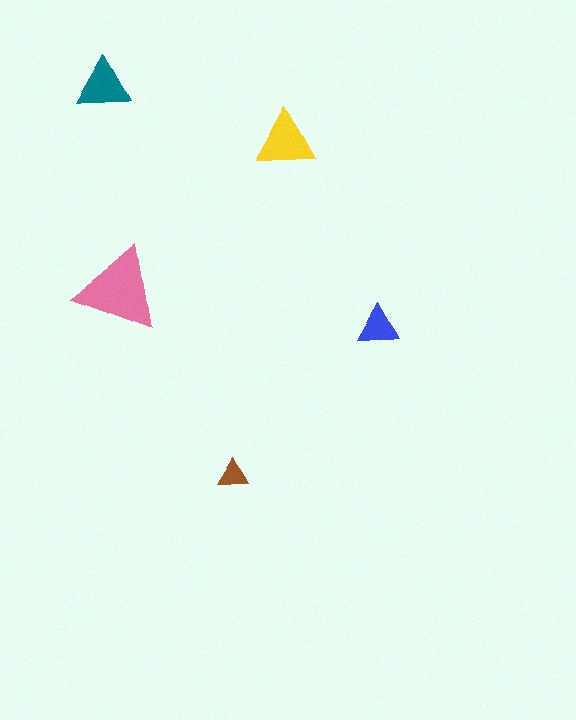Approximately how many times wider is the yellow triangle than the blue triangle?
About 1.5 times wider.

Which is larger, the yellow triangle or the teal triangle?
The yellow one.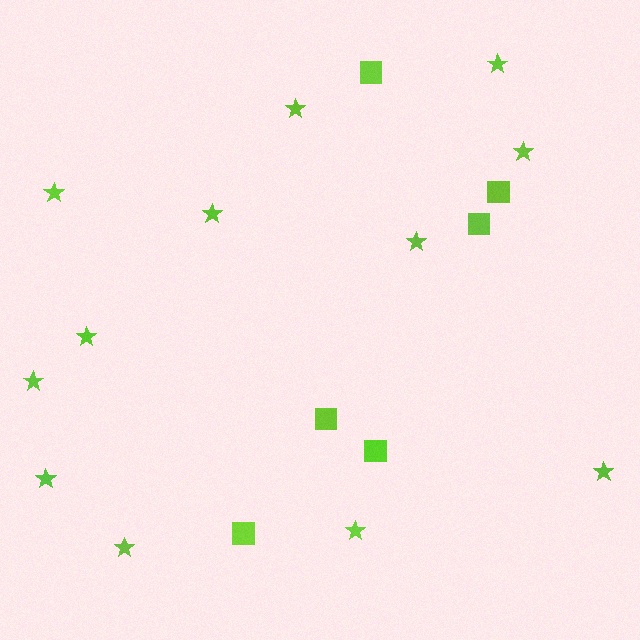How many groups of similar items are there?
There are 2 groups: one group of squares (6) and one group of stars (12).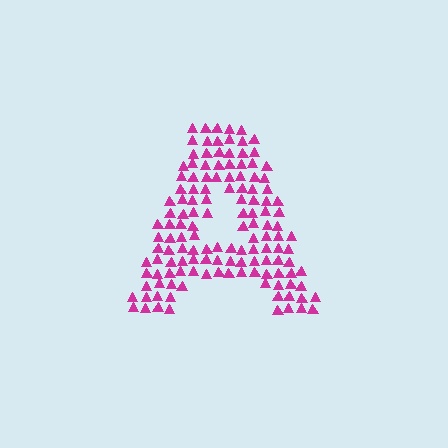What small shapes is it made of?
It is made of small triangles.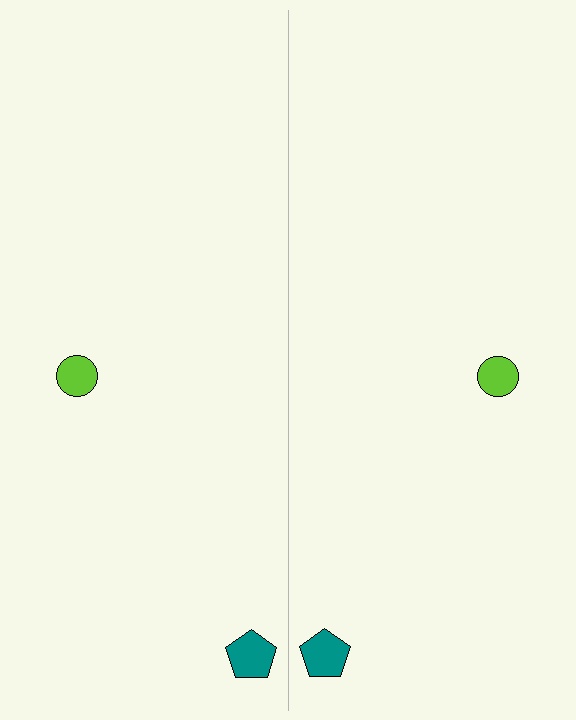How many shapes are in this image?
There are 4 shapes in this image.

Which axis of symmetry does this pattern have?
The pattern has a vertical axis of symmetry running through the center of the image.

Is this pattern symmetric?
Yes, this pattern has bilateral (reflection) symmetry.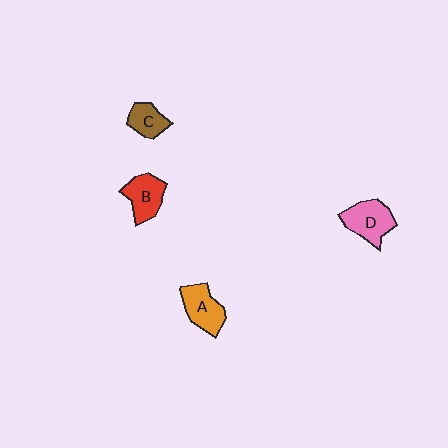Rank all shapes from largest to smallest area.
From largest to smallest: D (pink), A (orange), B (red), C (brown).